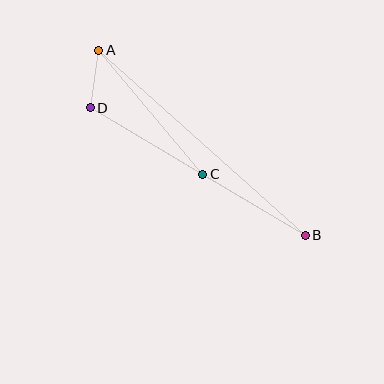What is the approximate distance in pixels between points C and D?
The distance between C and D is approximately 131 pixels.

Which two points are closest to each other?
Points A and D are closest to each other.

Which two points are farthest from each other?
Points A and B are farthest from each other.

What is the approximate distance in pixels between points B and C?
The distance between B and C is approximately 119 pixels.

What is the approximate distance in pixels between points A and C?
The distance between A and C is approximately 162 pixels.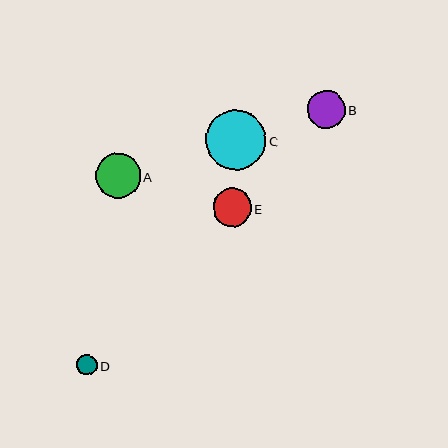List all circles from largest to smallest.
From largest to smallest: C, A, E, B, D.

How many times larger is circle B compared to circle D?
Circle B is approximately 1.9 times the size of circle D.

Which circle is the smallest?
Circle D is the smallest with a size of approximately 20 pixels.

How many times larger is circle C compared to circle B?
Circle C is approximately 1.6 times the size of circle B.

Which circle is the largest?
Circle C is the largest with a size of approximately 60 pixels.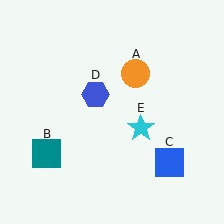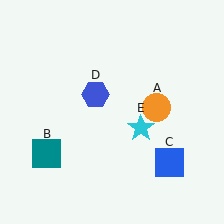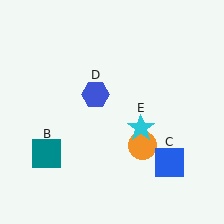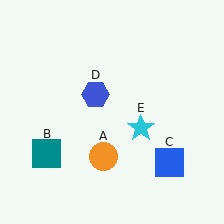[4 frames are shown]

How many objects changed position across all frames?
1 object changed position: orange circle (object A).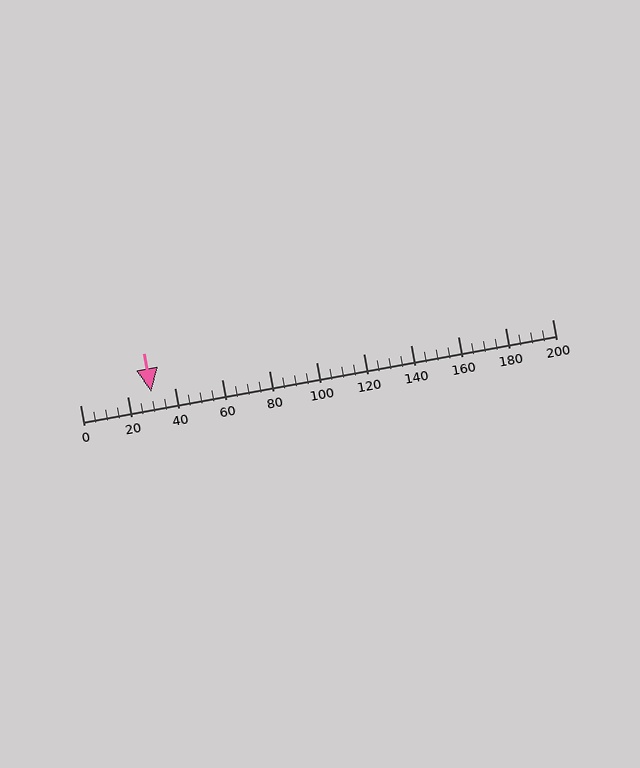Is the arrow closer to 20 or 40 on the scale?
The arrow is closer to 40.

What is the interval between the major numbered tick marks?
The major tick marks are spaced 20 units apart.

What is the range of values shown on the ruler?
The ruler shows values from 0 to 200.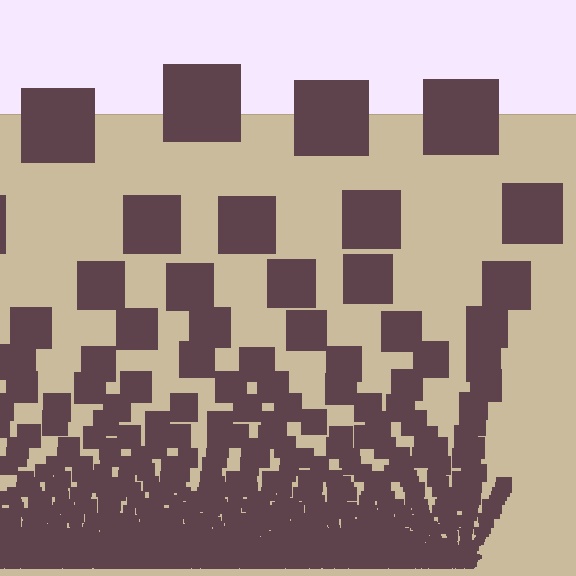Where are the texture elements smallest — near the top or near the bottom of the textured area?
Near the bottom.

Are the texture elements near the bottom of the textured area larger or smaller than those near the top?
Smaller. The gradient is inverted — elements near the bottom are smaller and denser.